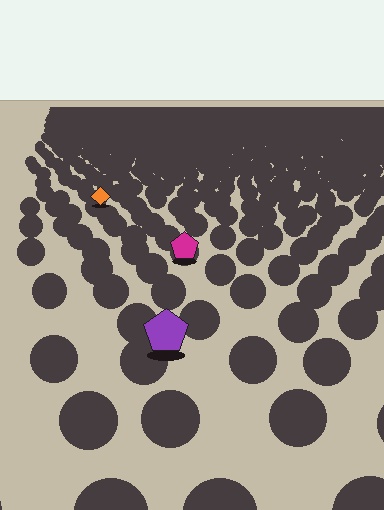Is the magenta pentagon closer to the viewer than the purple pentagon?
No. The purple pentagon is closer — you can tell from the texture gradient: the ground texture is coarser near it.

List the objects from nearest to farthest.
From nearest to farthest: the purple pentagon, the magenta pentagon, the orange diamond.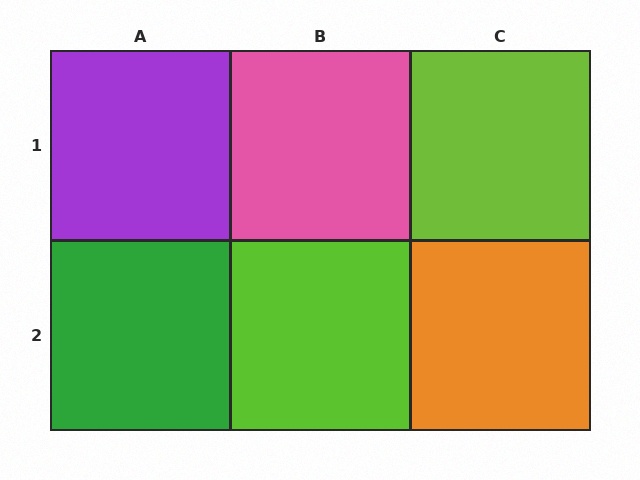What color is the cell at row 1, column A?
Purple.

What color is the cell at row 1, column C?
Lime.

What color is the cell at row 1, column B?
Pink.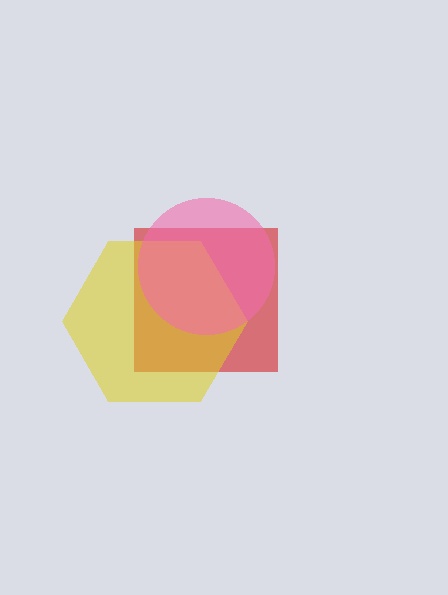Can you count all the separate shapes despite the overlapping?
Yes, there are 3 separate shapes.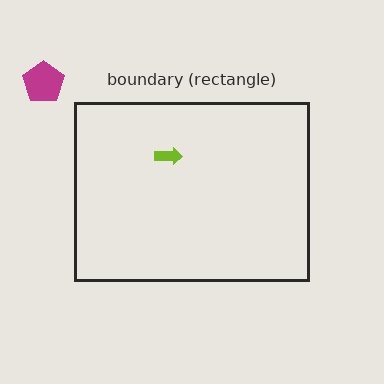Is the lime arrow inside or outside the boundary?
Inside.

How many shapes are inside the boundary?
1 inside, 1 outside.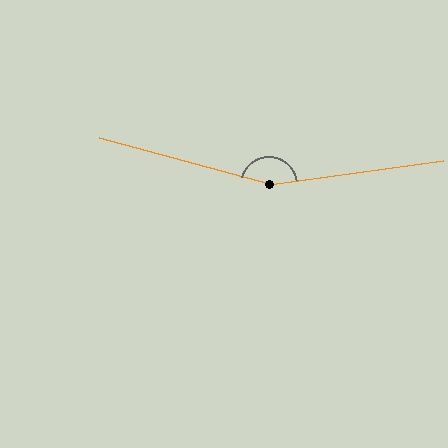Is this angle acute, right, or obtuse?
It is obtuse.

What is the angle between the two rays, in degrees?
Approximately 157 degrees.